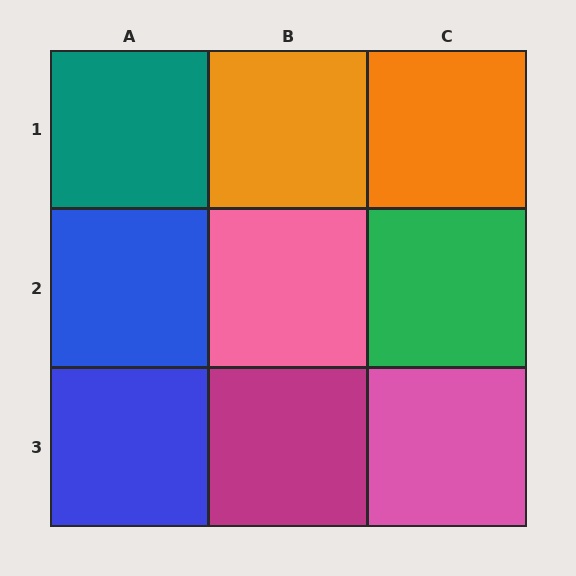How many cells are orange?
2 cells are orange.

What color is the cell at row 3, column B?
Magenta.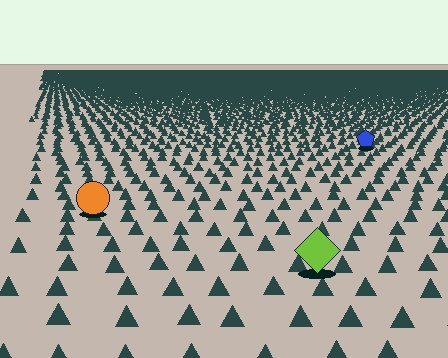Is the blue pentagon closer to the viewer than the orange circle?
No. The orange circle is closer — you can tell from the texture gradient: the ground texture is coarser near it.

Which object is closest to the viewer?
The lime diamond is closest. The texture marks near it are larger and more spread out.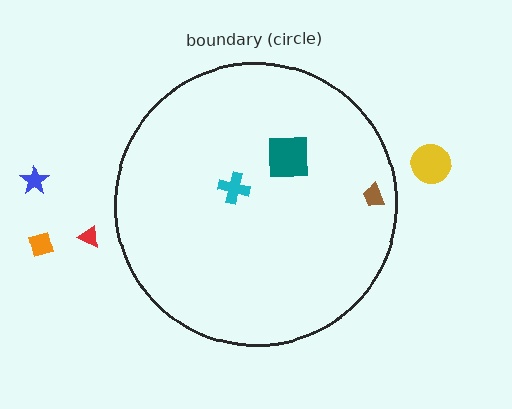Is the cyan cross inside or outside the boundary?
Inside.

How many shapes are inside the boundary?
3 inside, 4 outside.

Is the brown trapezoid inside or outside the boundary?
Inside.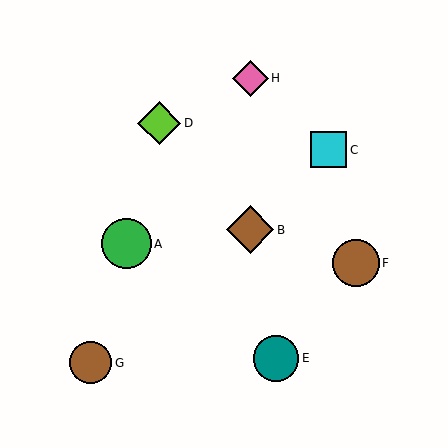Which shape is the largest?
The green circle (labeled A) is the largest.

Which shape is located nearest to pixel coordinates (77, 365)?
The brown circle (labeled G) at (90, 363) is nearest to that location.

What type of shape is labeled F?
Shape F is a brown circle.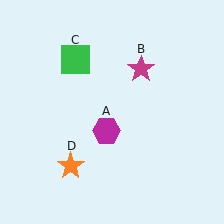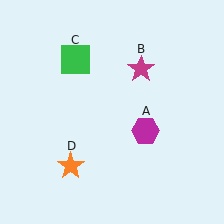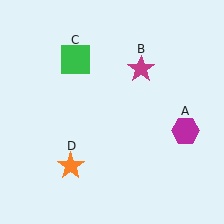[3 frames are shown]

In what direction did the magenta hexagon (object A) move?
The magenta hexagon (object A) moved right.